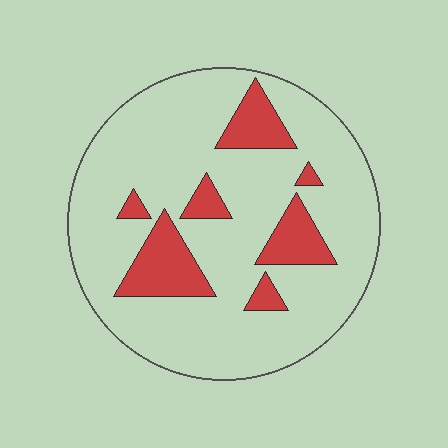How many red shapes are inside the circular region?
7.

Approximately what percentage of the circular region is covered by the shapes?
Approximately 20%.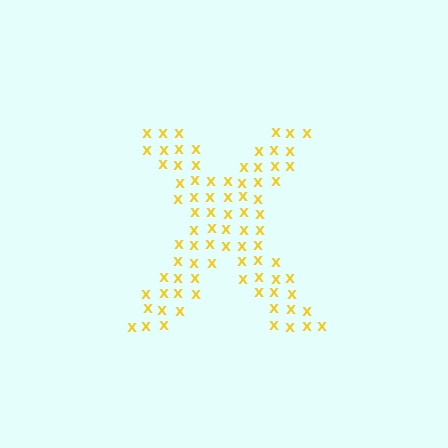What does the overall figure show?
The overall figure shows the letter X.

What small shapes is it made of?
It is made of small letter X's.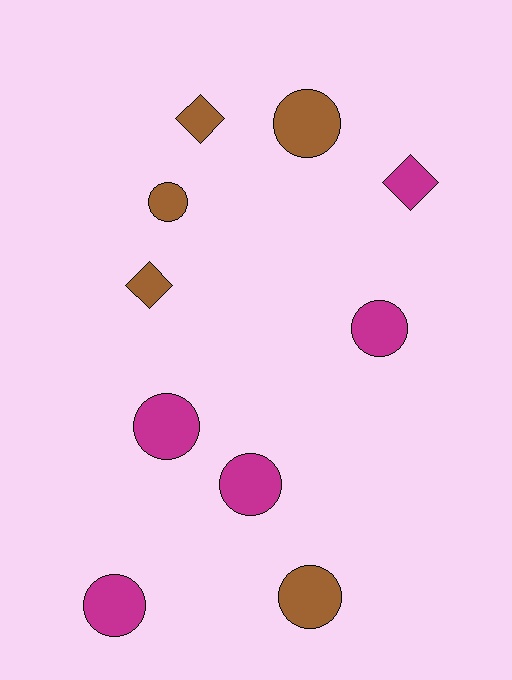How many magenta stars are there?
There are no magenta stars.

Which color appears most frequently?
Magenta, with 5 objects.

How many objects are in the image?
There are 10 objects.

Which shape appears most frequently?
Circle, with 7 objects.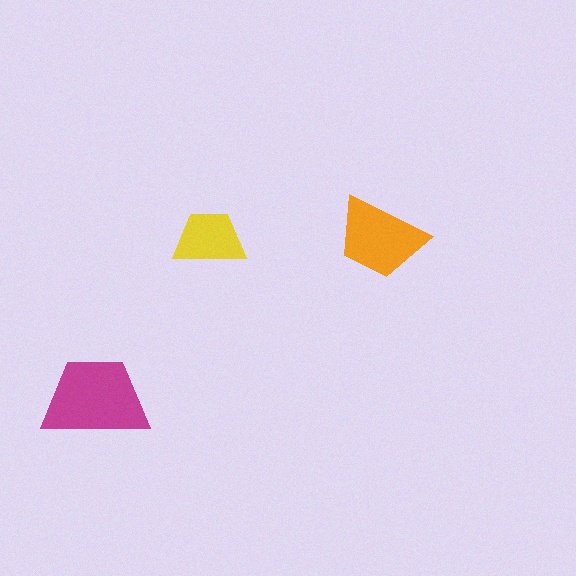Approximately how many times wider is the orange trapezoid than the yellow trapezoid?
About 1.5 times wider.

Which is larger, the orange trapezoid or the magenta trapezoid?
The magenta one.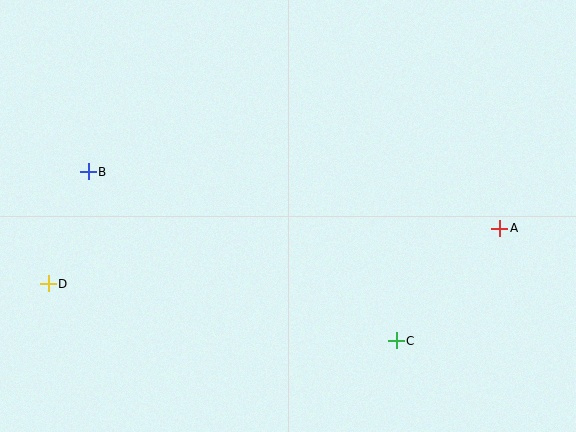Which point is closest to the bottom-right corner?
Point C is closest to the bottom-right corner.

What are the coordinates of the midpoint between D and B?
The midpoint between D and B is at (68, 228).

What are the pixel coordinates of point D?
Point D is at (48, 284).